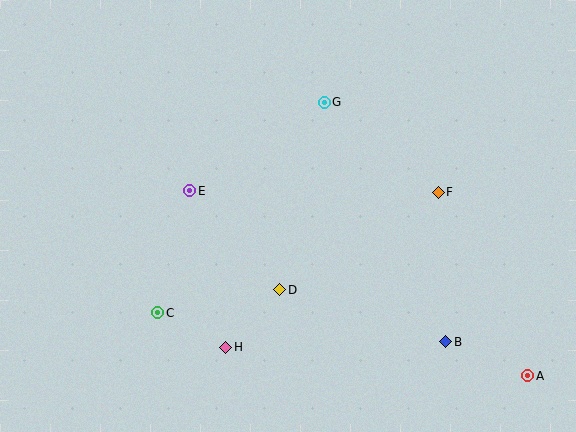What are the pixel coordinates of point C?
Point C is at (158, 313).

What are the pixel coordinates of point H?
Point H is at (226, 347).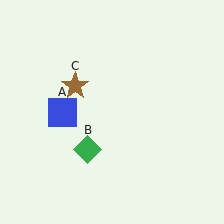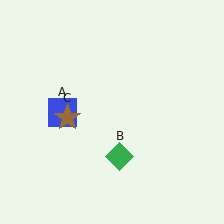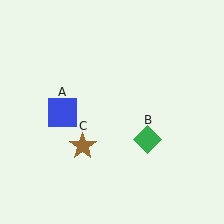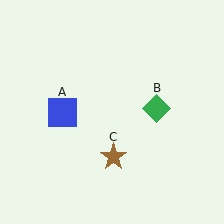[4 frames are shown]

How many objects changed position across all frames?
2 objects changed position: green diamond (object B), brown star (object C).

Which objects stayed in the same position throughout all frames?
Blue square (object A) remained stationary.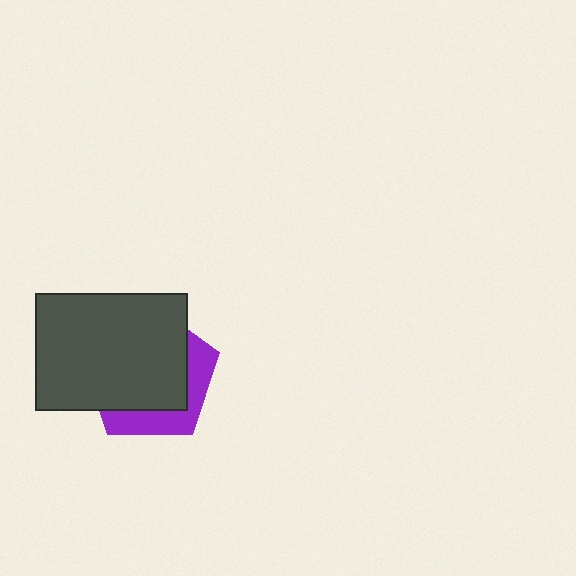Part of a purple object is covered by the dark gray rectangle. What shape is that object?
It is a pentagon.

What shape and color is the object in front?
The object in front is a dark gray rectangle.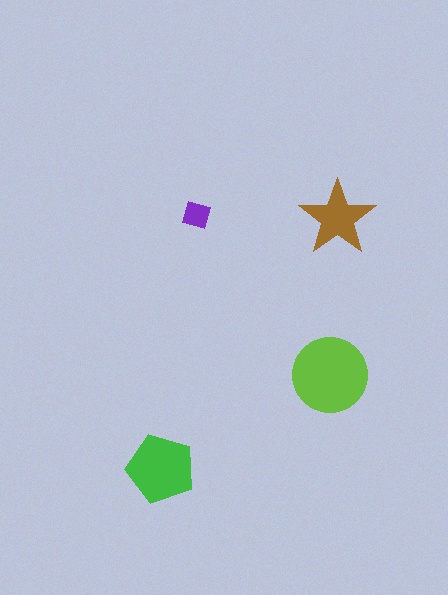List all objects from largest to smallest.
The lime circle, the green pentagon, the brown star, the purple diamond.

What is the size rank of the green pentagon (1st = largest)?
2nd.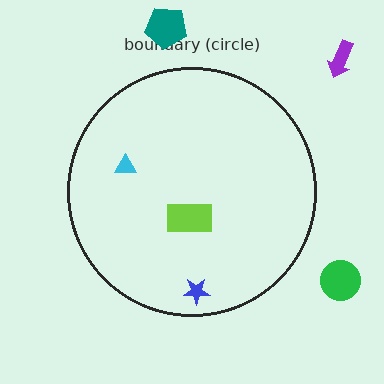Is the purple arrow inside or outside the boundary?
Outside.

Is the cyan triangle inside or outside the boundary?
Inside.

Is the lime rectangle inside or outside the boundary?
Inside.